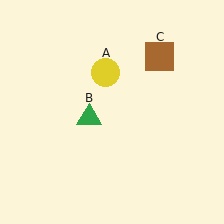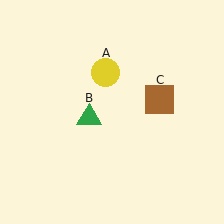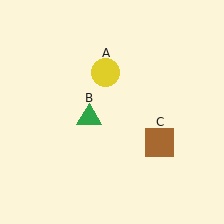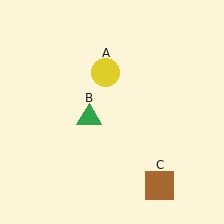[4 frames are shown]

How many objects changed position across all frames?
1 object changed position: brown square (object C).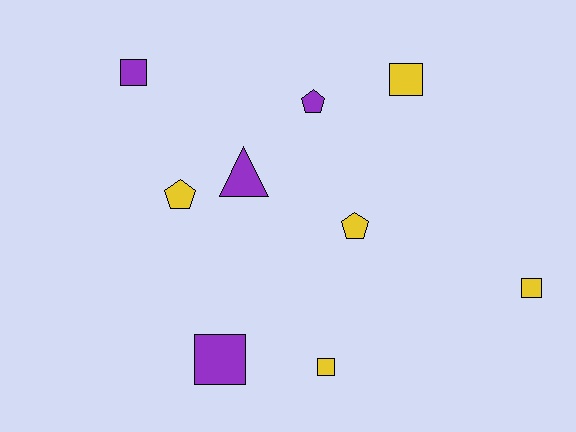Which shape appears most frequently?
Square, with 5 objects.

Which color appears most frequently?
Yellow, with 5 objects.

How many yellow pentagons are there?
There are 2 yellow pentagons.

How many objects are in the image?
There are 9 objects.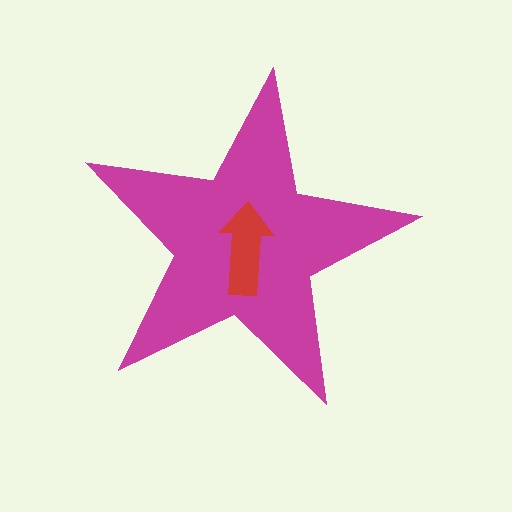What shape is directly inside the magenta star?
The red arrow.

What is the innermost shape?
The red arrow.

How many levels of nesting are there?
2.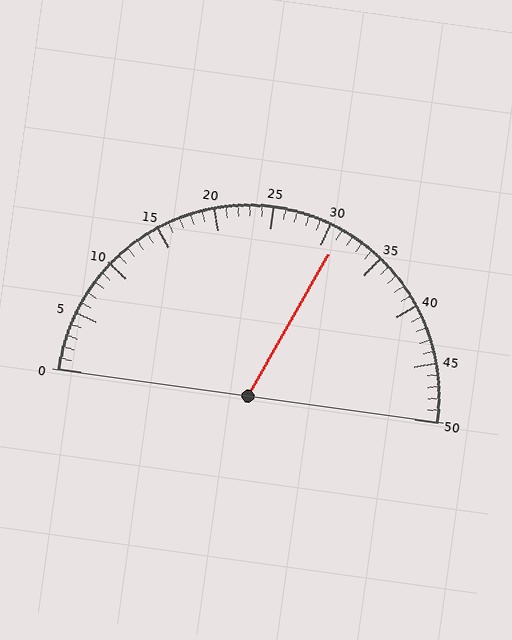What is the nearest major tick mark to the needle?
The nearest major tick mark is 30.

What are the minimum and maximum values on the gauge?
The gauge ranges from 0 to 50.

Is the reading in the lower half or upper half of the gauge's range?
The reading is in the upper half of the range (0 to 50).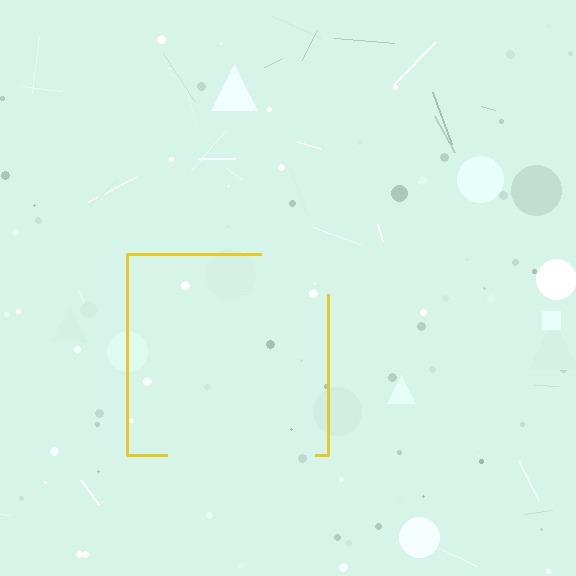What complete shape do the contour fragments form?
The contour fragments form a square.